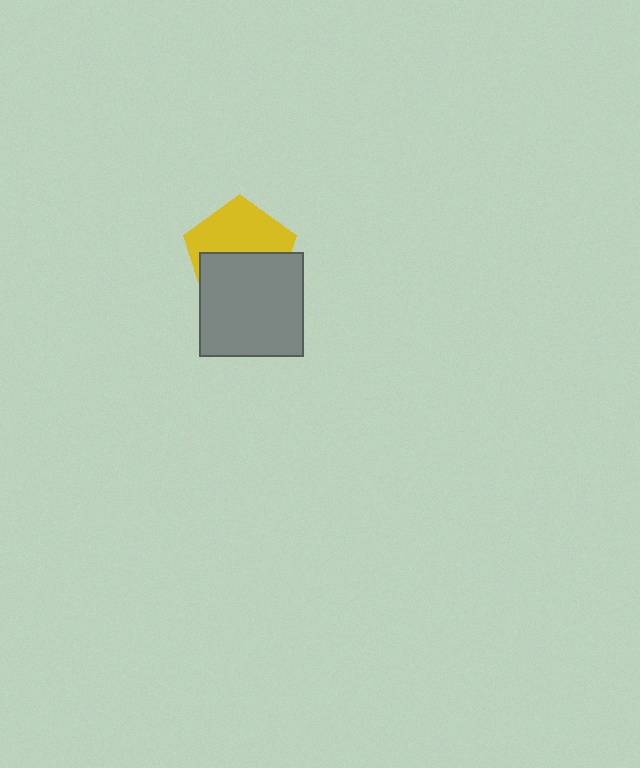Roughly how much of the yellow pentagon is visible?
About half of it is visible (roughly 51%).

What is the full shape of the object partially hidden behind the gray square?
The partially hidden object is a yellow pentagon.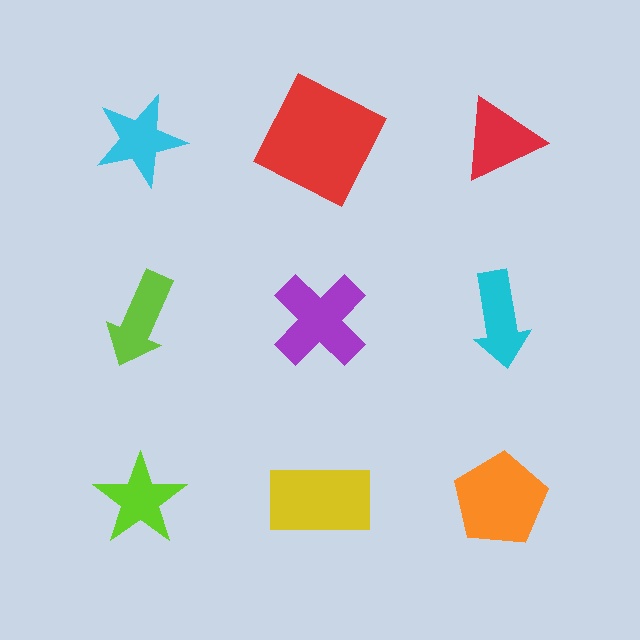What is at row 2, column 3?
A cyan arrow.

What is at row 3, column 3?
An orange pentagon.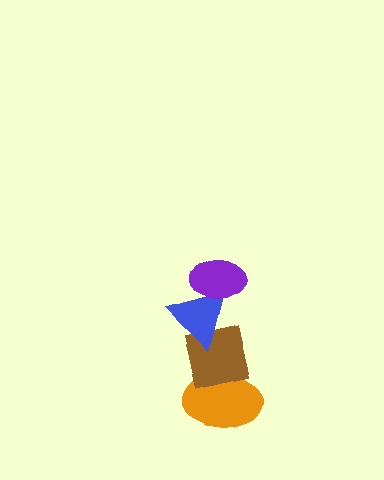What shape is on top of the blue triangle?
The purple ellipse is on top of the blue triangle.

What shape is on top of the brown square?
The blue triangle is on top of the brown square.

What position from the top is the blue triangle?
The blue triangle is 2nd from the top.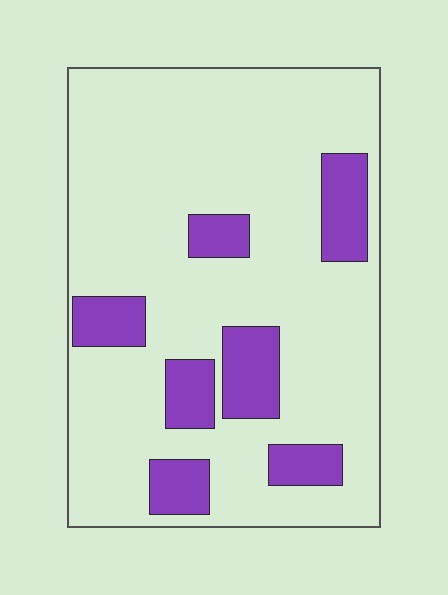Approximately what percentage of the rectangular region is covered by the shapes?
Approximately 20%.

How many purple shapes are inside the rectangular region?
7.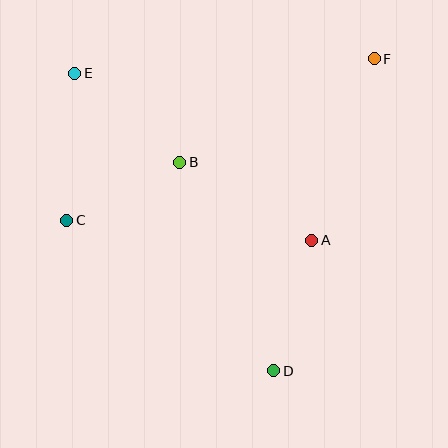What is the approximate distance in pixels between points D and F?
The distance between D and F is approximately 328 pixels.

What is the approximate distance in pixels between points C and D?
The distance between C and D is approximately 256 pixels.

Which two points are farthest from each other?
Points D and E are farthest from each other.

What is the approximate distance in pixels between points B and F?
The distance between B and F is approximately 220 pixels.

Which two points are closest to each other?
Points B and C are closest to each other.